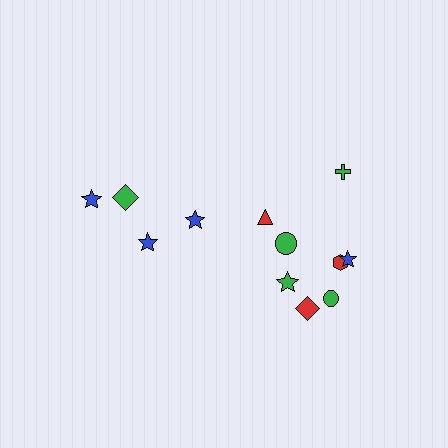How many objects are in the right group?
There are 8 objects.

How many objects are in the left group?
There are 4 objects.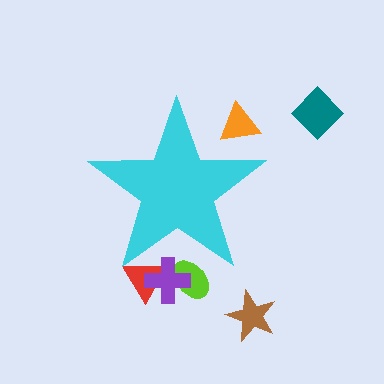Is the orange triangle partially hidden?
Yes, the orange triangle is partially hidden behind the cyan star.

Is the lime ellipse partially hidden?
Yes, the lime ellipse is partially hidden behind the cyan star.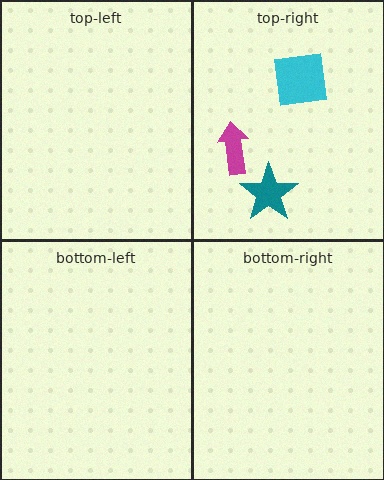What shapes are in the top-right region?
The teal star, the cyan square, the magenta arrow.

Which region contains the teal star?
The top-right region.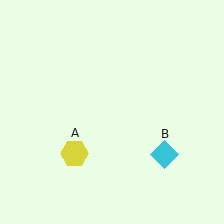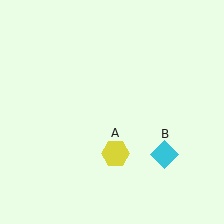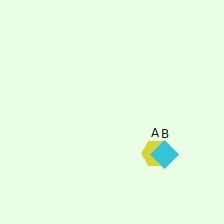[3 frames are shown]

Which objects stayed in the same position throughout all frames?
Cyan diamond (object B) remained stationary.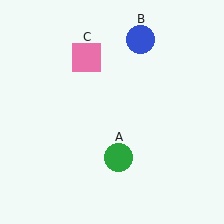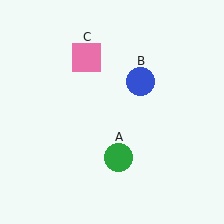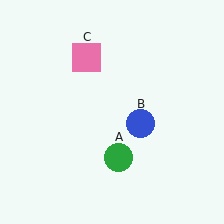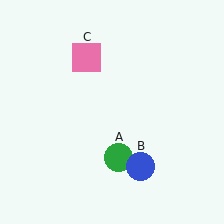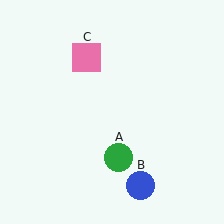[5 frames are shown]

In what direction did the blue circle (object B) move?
The blue circle (object B) moved down.